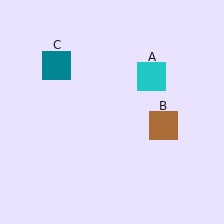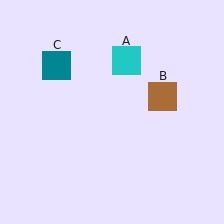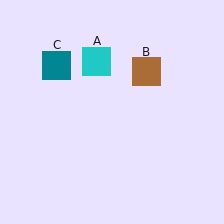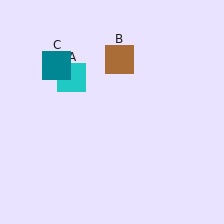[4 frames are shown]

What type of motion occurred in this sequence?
The cyan square (object A), brown square (object B) rotated counterclockwise around the center of the scene.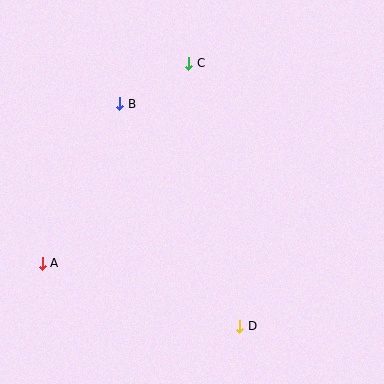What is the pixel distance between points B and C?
The distance between B and C is 80 pixels.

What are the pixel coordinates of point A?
Point A is at (42, 263).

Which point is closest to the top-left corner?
Point B is closest to the top-left corner.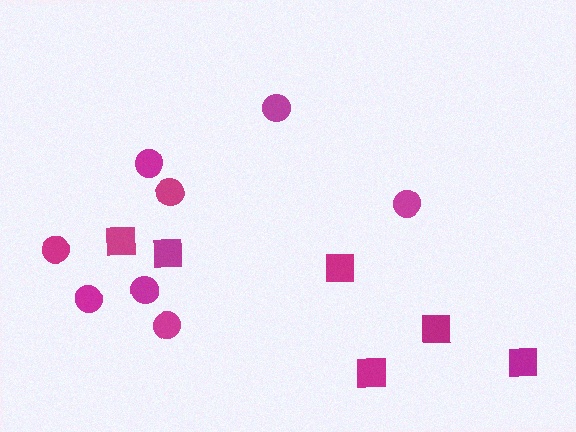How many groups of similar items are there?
There are 2 groups: one group of circles (8) and one group of squares (6).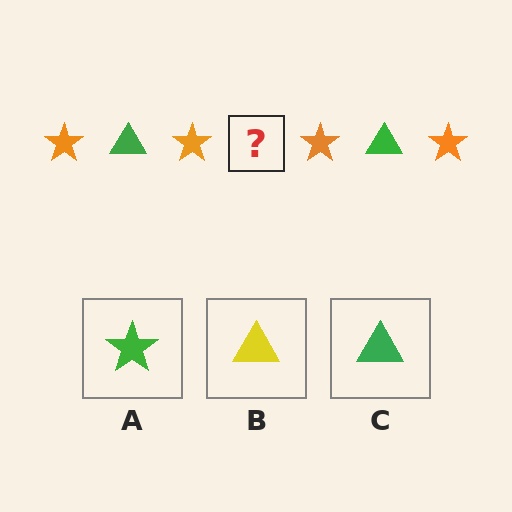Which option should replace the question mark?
Option C.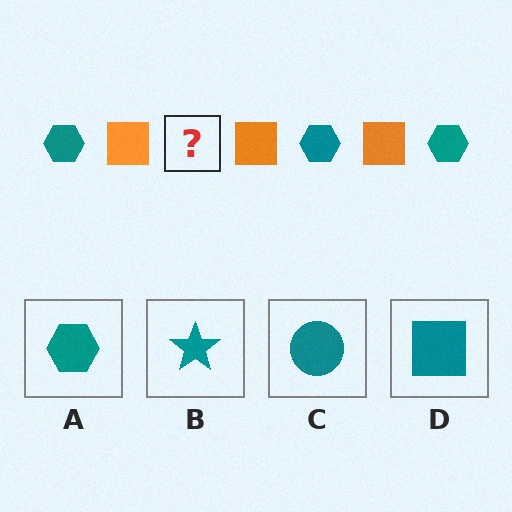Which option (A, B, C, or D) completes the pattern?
A.